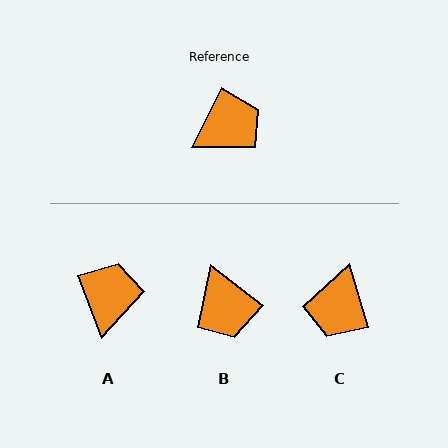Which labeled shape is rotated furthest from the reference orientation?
C, about 137 degrees away.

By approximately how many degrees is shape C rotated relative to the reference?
Approximately 137 degrees clockwise.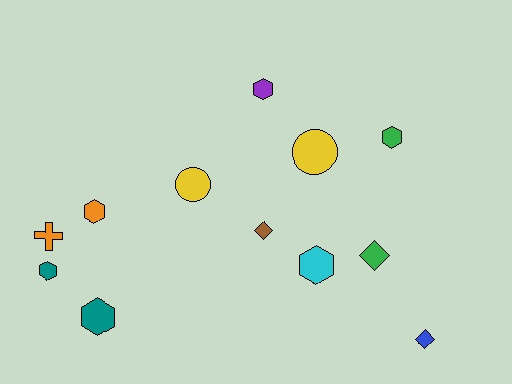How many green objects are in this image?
There are 2 green objects.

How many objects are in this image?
There are 12 objects.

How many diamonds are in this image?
There are 3 diamonds.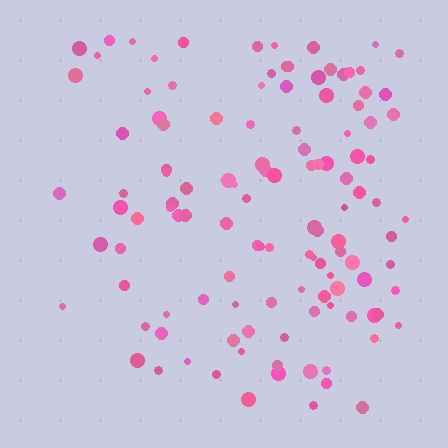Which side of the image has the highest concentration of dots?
The right.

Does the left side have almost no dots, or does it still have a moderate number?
Still a moderate number, just noticeably fewer than the right.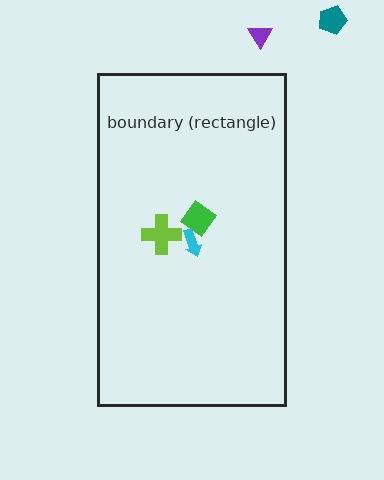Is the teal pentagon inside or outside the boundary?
Outside.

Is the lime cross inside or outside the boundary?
Inside.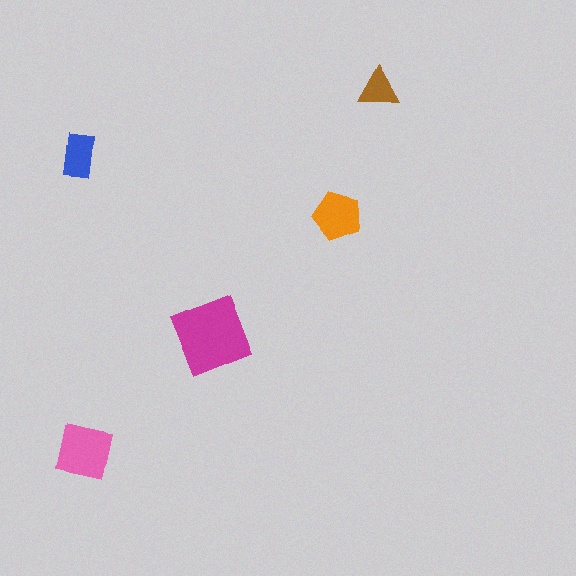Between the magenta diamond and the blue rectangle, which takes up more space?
The magenta diamond.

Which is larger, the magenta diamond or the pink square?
The magenta diamond.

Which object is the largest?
The magenta diamond.